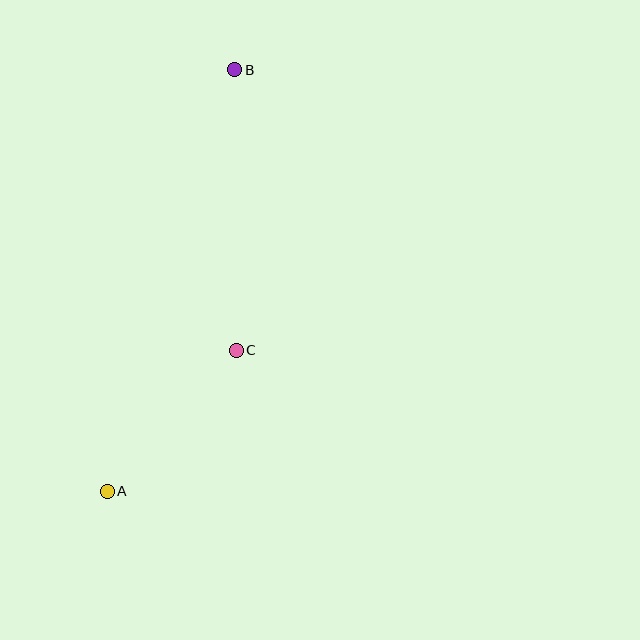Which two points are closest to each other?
Points A and C are closest to each other.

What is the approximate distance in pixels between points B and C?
The distance between B and C is approximately 281 pixels.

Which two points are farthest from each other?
Points A and B are farthest from each other.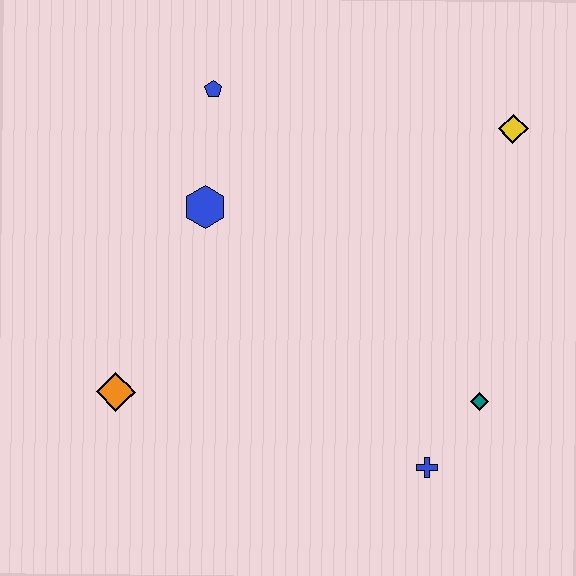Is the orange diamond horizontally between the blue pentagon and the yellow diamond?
No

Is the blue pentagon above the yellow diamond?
Yes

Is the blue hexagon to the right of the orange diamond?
Yes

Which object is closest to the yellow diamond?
The teal diamond is closest to the yellow diamond.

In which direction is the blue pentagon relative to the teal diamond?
The blue pentagon is above the teal diamond.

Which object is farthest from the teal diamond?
The blue pentagon is farthest from the teal diamond.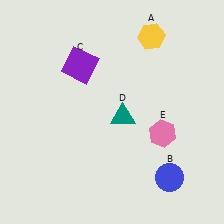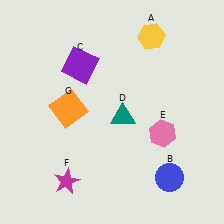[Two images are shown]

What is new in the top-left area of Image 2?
An orange square (G) was added in the top-left area of Image 2.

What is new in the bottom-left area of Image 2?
A magenta star (F) was added in the bottom-left area of Image 2.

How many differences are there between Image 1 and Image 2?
There are 2 differences between the two images.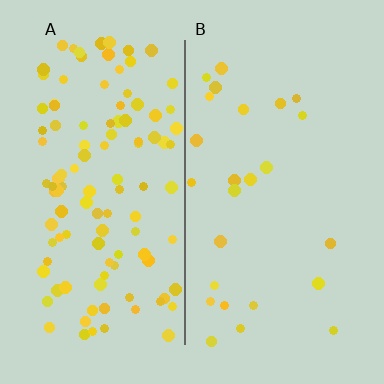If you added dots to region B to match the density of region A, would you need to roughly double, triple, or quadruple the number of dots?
Approximately quadruple.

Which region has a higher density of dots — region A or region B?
A (the left).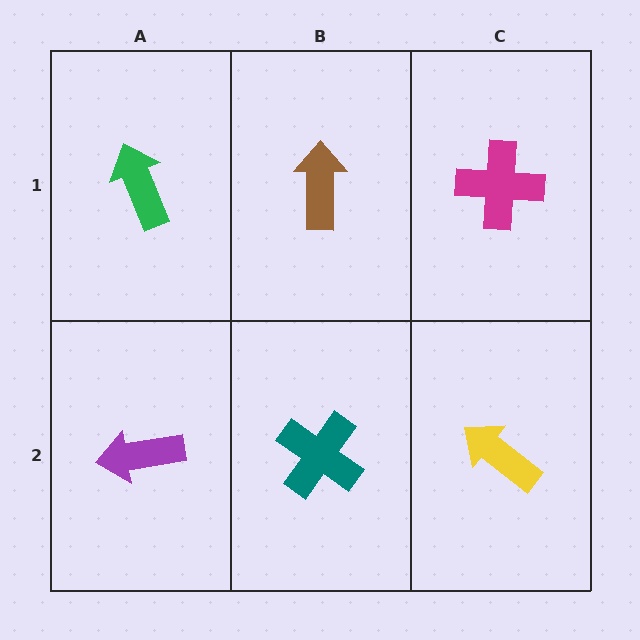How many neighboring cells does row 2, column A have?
2.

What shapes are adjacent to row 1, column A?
A purple arrow (row 2, column A), a brown arrow (row 1, column B).